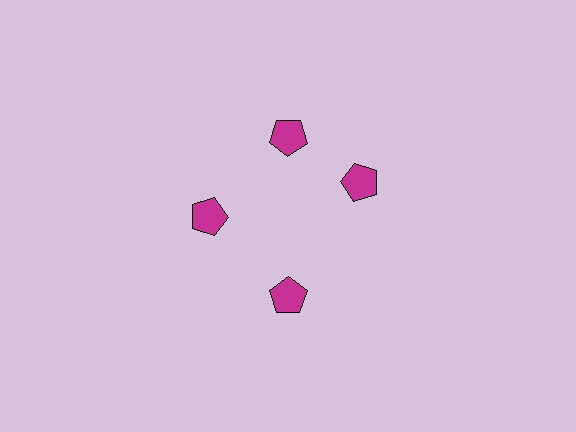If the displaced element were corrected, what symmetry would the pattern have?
It would have 4-fold rotational symmetry — the pattern would map onto itself every 90 degrees.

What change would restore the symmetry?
The symmetry would be restored by rotating it back into even spacing with its neighbors so that all 4 pentagons sit at equal angles and equal distance from the center.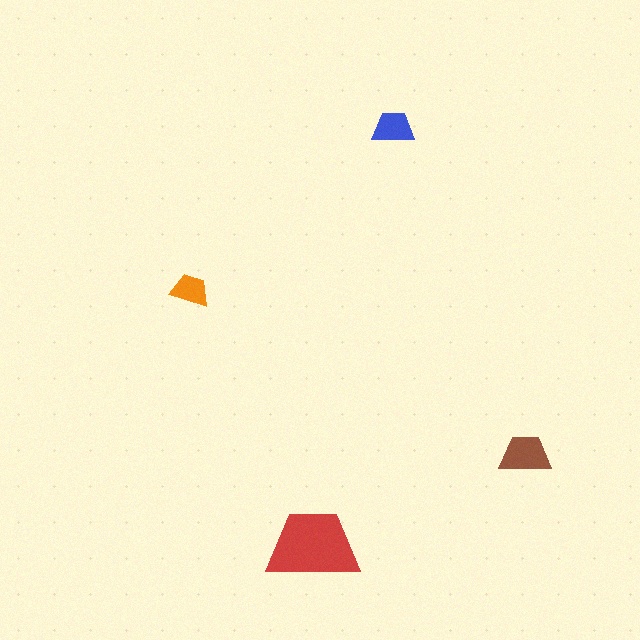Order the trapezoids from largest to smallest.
the red one, the brown one, the blue one, the orange one.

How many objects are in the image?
There are 4 objects in the image.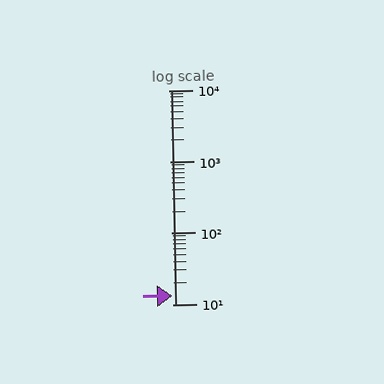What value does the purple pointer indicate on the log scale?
The pointer indicates approximately 13.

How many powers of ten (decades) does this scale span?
The scale spans 3 decades, from 10 to 10000.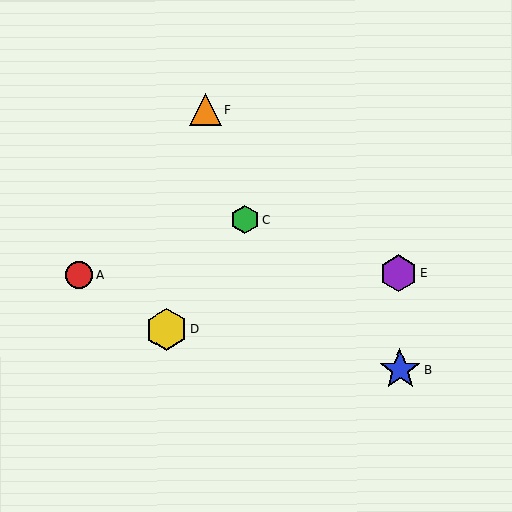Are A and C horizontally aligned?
No, A is at y≈275 and C is at y≈220.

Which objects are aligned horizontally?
Objects A, E are aligned horizontally.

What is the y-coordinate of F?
Object F is at y≈110.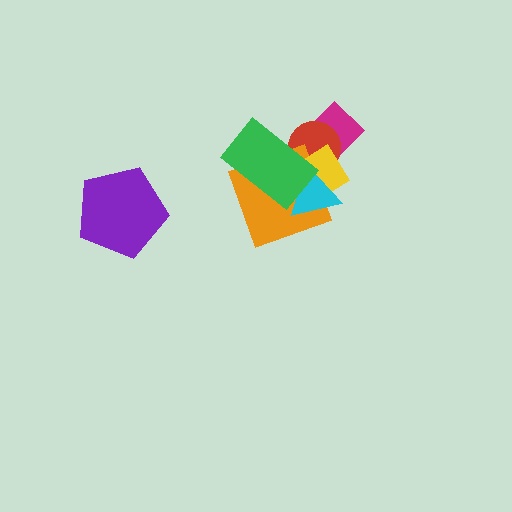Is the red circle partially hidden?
Yes, it is partially covered by another shape.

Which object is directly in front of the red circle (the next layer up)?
The yellow diamond is directly in front of the red circle.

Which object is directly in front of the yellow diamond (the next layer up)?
The cyan triangle is directly in front of the yellow diamond.